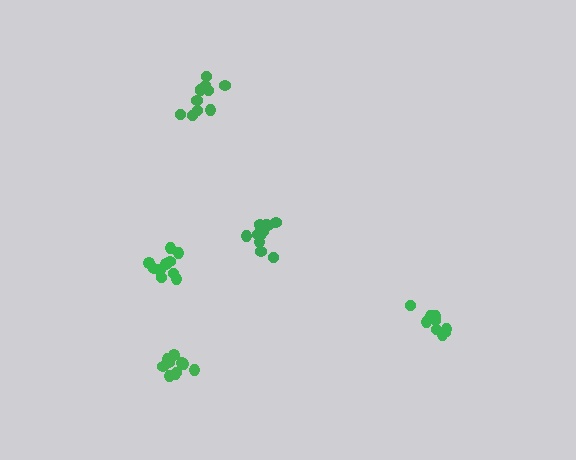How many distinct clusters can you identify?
There are 5 distinct clusters.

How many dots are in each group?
Group 1: 12 dots, Group 2: 10 dots, Group 3: 10 dots, Group 4: 10 dots, Group 5: 11 dots (53 total).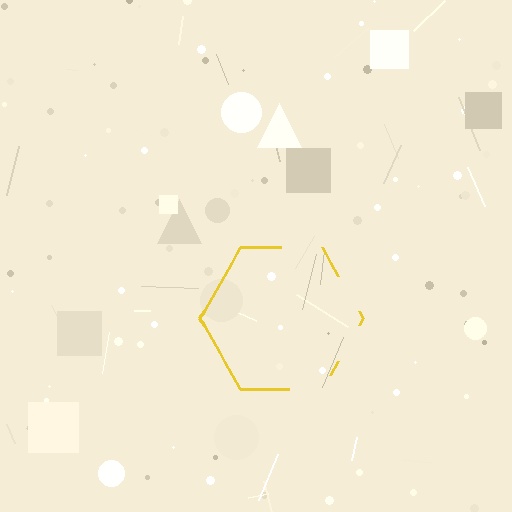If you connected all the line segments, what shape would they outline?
They would outline a hexagon.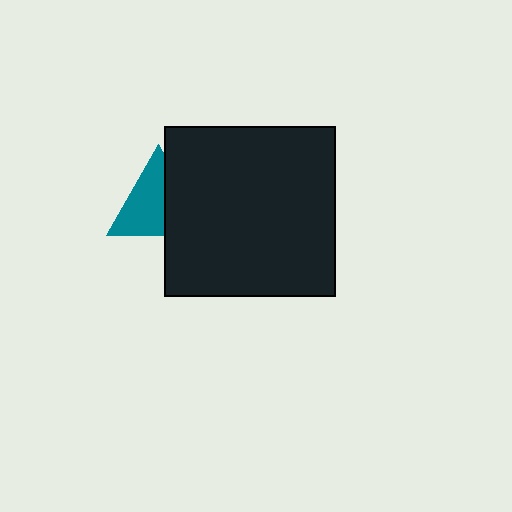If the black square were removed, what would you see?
You would see the complete teal triangle.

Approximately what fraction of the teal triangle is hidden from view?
Roughly 41% of the teal triangle is hidden behind the black square.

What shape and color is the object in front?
The object in front is a black square.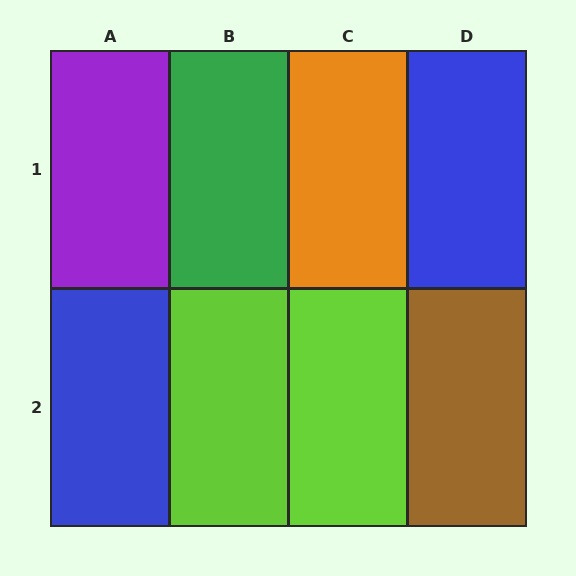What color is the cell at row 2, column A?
Blue.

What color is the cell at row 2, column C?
Lime.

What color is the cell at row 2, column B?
Lime.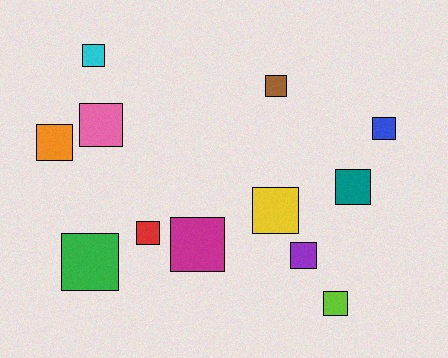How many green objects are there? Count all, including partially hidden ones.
There is 1 green object.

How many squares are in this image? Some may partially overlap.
There are 12 squares.